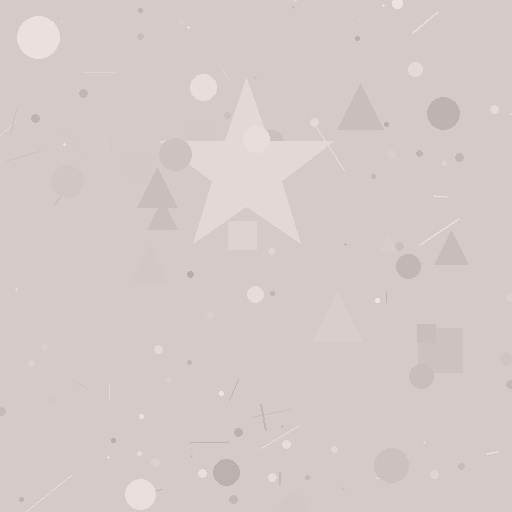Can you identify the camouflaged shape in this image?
The camouflaged shape is a star.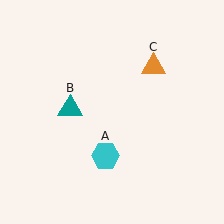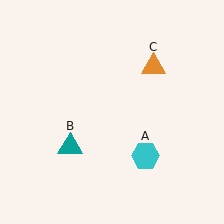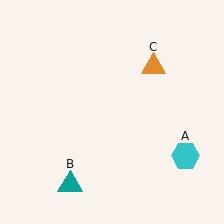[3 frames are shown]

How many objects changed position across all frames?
2 objects changed position: cyan hexagon (object A), teal triangle (object B).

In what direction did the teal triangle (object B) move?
The teal triangle (object B) moved down.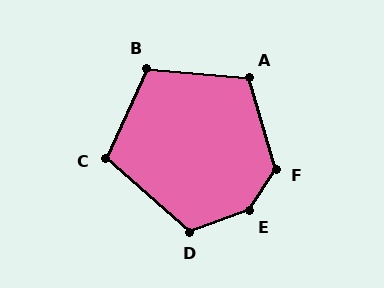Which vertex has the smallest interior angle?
C, at approximately 106 degrees.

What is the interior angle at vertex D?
Approximately 119 degrees (obtuse).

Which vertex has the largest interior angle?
E, at approximately 143 degrees.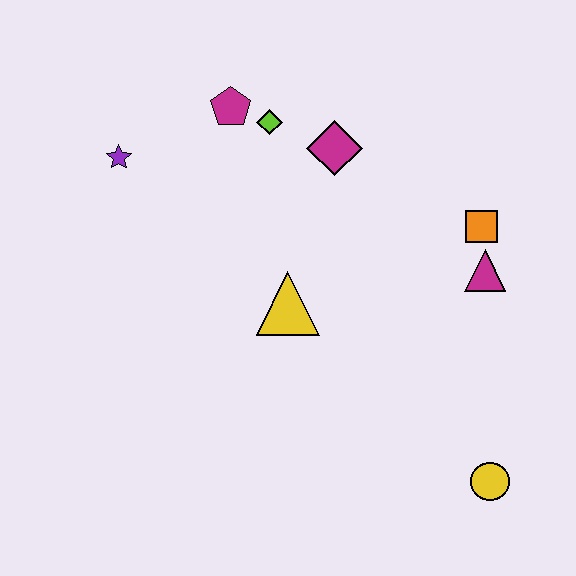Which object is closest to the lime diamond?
The magenta pentagon is closest to the lime diamond.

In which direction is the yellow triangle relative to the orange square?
The yellow triangle is to the left of the orange square.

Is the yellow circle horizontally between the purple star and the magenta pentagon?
No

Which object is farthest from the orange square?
The purple star is farthest from the orange square.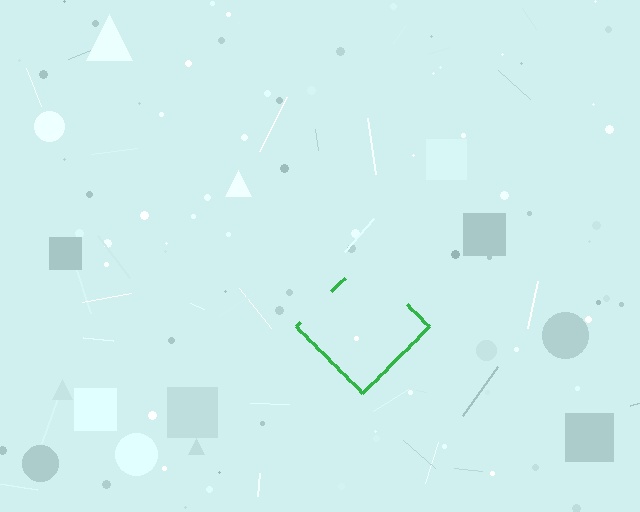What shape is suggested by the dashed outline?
The dashed outline suggests a diamond.